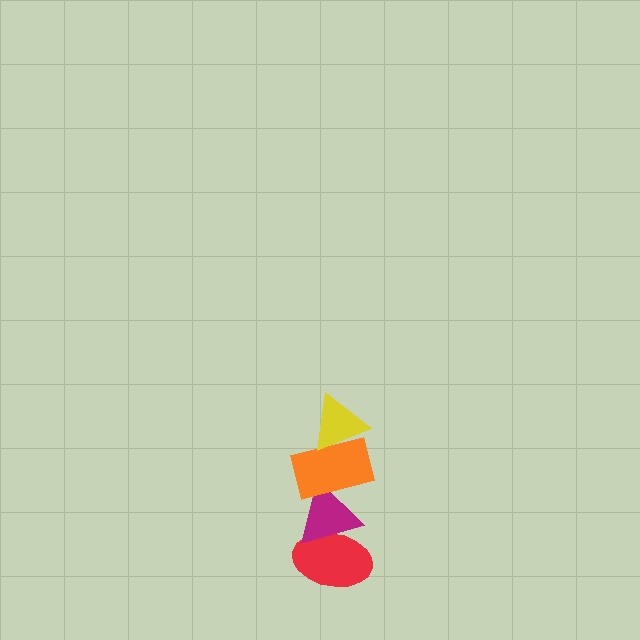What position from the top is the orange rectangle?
The orange rectangle is 2nd from the top.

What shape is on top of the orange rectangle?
The yellow triangle is on top of the orange rectangle.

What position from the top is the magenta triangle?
The magenta triangle is 3rd from the top.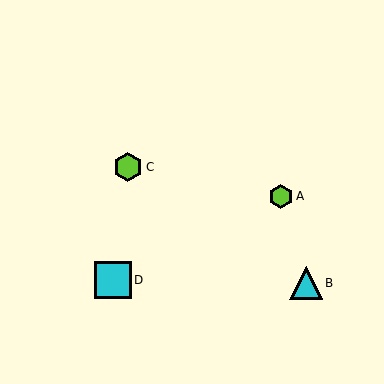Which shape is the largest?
The cyan square (labeled D) is the largest.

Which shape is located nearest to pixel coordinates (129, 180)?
The lime hexagon (labeled C) at (128, 167) is nearest to that location.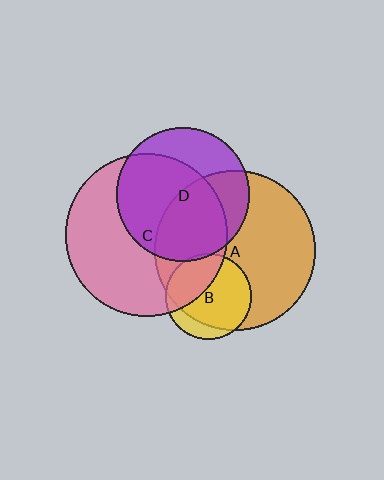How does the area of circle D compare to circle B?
Approximately 2.4 times.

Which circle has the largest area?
Circle C (pink).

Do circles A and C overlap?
Yes.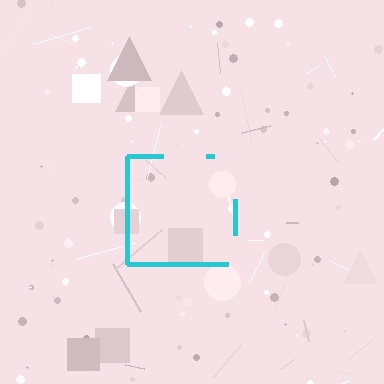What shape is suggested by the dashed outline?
The dashed outline suggests a square.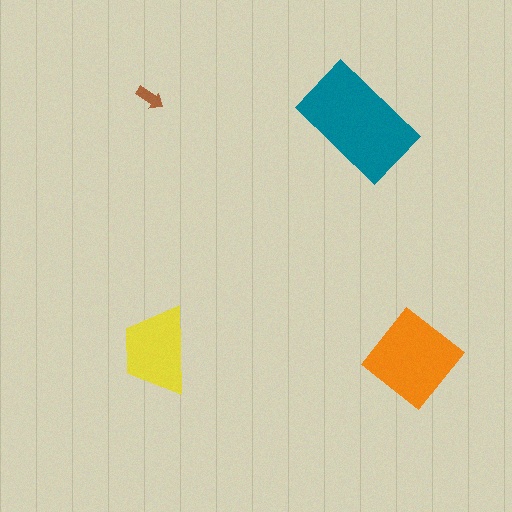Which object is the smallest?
The brown arrow.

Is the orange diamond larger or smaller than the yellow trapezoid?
Larger.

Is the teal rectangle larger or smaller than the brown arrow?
Larger.